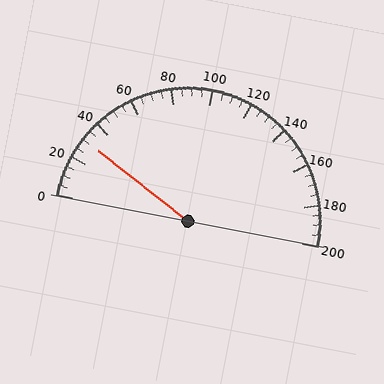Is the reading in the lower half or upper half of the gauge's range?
The reading is in the lower half of the range (0 to 200).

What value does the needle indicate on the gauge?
The needle indicates approximately 30.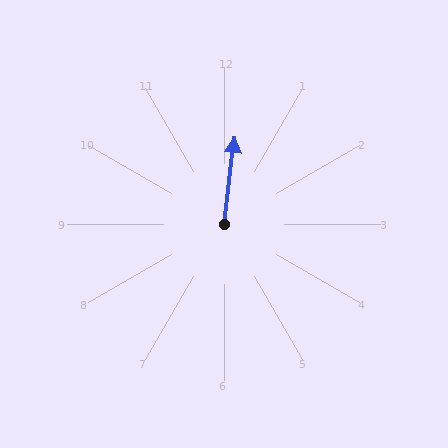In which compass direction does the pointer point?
North.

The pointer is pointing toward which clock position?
Roughly 12 o'clock.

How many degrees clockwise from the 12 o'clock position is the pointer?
Approximately 7 degrees.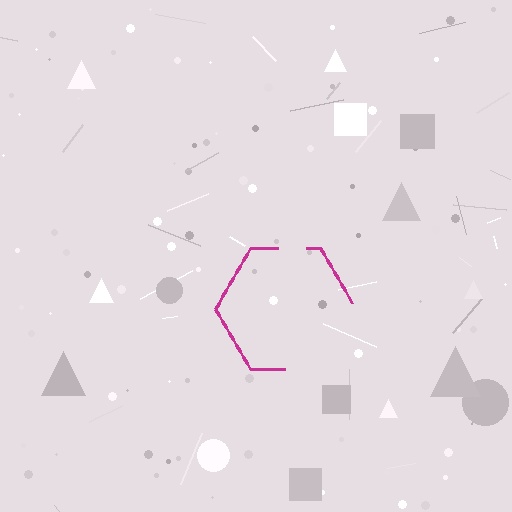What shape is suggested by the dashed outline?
The dashed outline suggests a hexagon.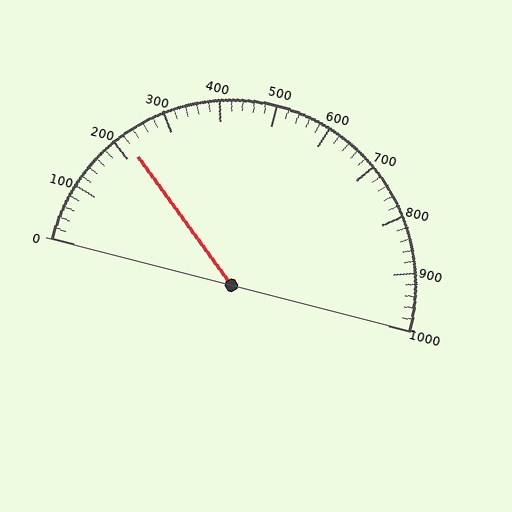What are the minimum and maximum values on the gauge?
The gauge ranges from 0 to 1000.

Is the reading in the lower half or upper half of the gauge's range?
The reading is in the lower half of the range (0 to 1000).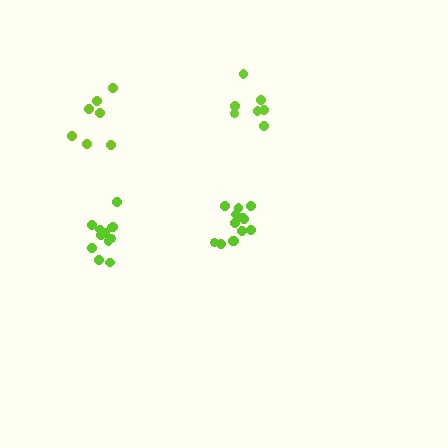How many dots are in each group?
Group 1: 13 dots, Group 2: 13 dots, Group 3: 7 dots, Group 4: 7 dots (40 total).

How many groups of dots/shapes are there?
There are 4 groups.